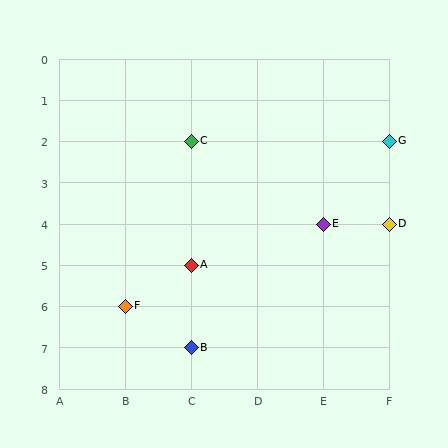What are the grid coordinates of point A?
Point A is at grid coordinates (C, 5).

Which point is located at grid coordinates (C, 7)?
Point B is at (C, 7).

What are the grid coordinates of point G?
Point G is at grid coordinates (F, 2).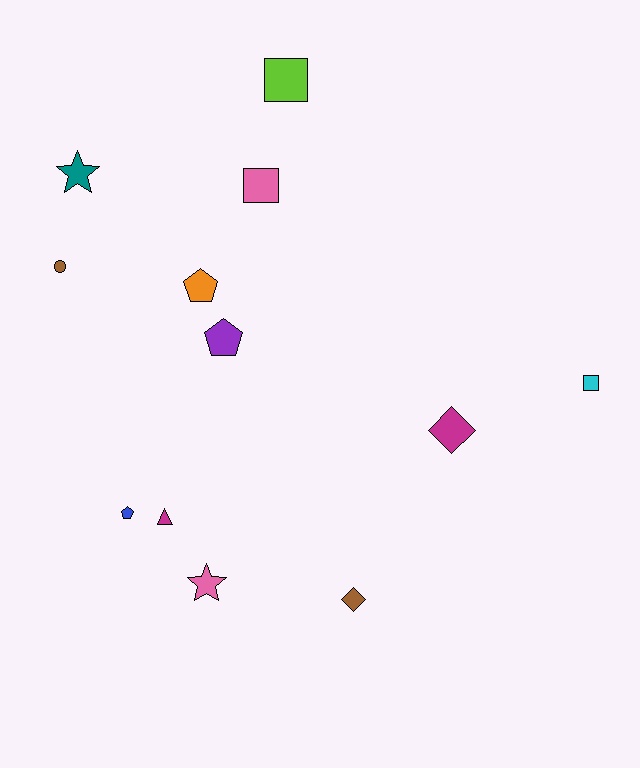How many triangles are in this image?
There is 1 triangle.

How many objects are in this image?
There are 12 objects.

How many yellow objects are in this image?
There are no yellow objects.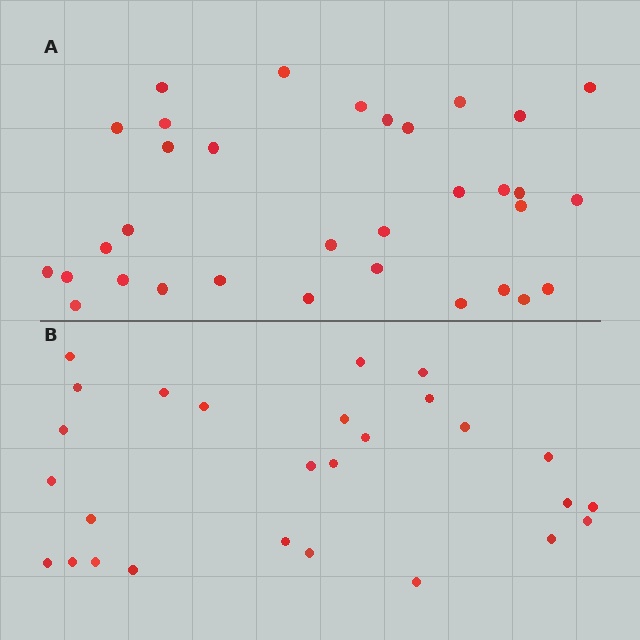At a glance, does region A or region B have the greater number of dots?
Region A (the top region) has more dots.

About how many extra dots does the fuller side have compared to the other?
Region A has about 6 more dots than region B.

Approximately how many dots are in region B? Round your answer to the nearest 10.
About 30 dots. (The exact count is 27, which rounds to 30.)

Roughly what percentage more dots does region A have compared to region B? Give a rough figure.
About 20% more.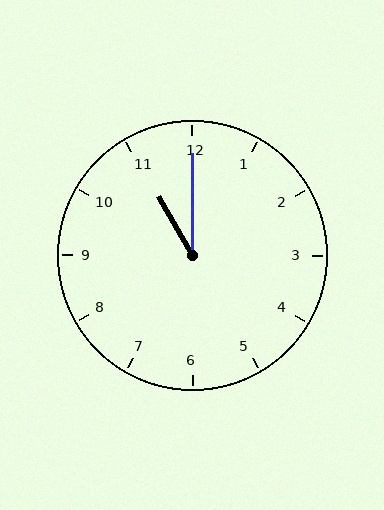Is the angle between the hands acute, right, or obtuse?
It is acute.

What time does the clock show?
11:00.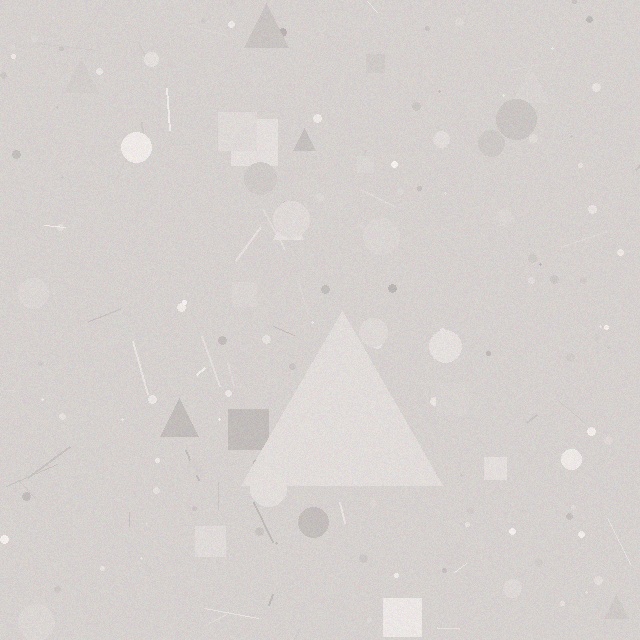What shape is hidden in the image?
A triangle is hidden in the image.